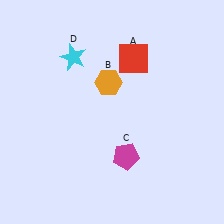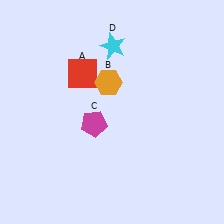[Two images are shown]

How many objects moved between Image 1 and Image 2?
3 objects moved between the two images.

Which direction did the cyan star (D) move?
The cyan star (D) moved right.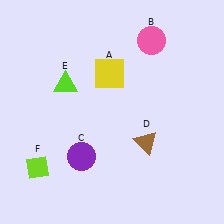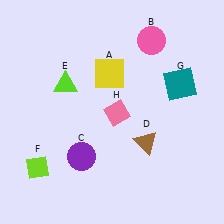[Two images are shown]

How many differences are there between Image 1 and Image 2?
There are 2 differences between the two images.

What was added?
A teal square (G), a pink diamond (H) were added in Image 2.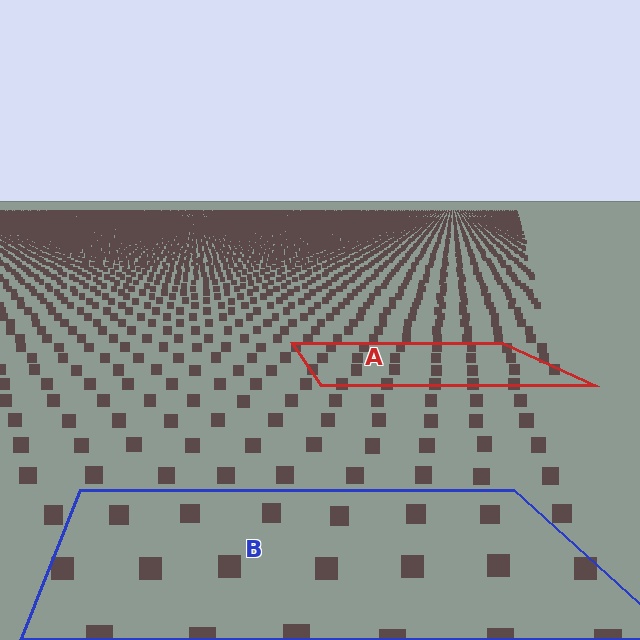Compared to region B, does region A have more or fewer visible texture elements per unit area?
Region A has more texture elements per unit area — they are packed more densely because it is farther away.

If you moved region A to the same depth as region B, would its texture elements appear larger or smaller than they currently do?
They would appear larger. At a closer depth, the same texture elements are projected at a bigger on-screen size.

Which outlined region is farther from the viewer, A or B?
Region A is farther from the viewer — the texture elements inside it appear smaller and more densely packed.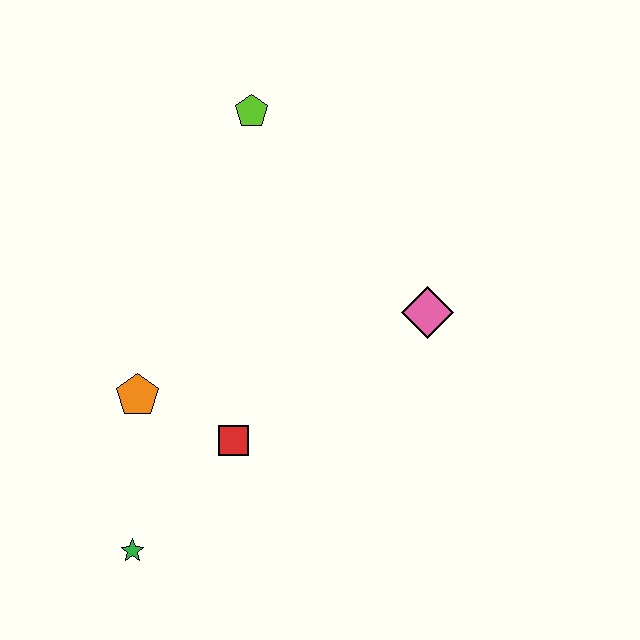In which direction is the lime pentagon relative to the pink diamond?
The lime pentagon is above the pink diamond.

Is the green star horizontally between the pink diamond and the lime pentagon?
No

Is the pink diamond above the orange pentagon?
Yes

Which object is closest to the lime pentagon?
The pink diamond is closest to the lime pentagon.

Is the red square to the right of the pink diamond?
No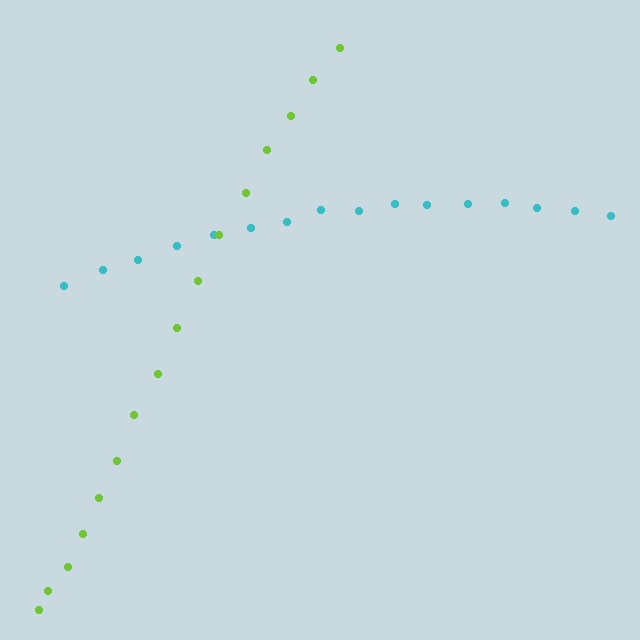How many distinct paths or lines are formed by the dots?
There are 2 distinct paths.